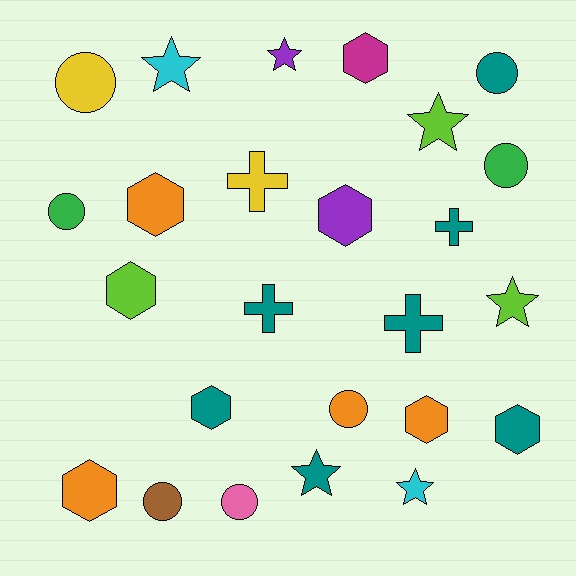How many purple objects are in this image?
There are 2 purple objects.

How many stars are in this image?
There are 6 stars.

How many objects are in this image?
There are 25 objects.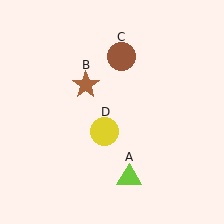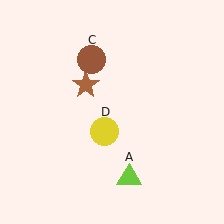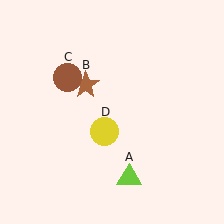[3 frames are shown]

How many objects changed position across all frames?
1 object changed position: brown circle (object C).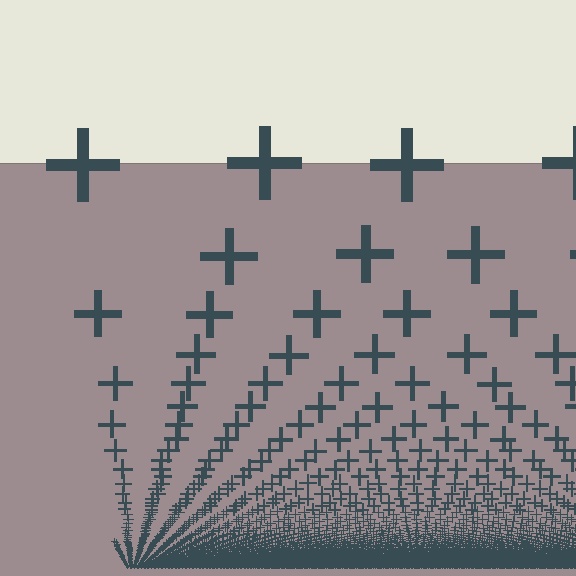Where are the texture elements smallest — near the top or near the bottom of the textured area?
Near the bottom.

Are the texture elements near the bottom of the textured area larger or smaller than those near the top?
Smaller. The gradient is inverted — elements near the bottom are smaller and denser.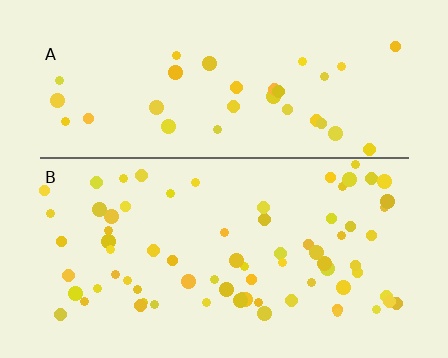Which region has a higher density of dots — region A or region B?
B (the bottom).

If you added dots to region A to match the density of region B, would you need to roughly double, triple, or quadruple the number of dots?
Approximately double.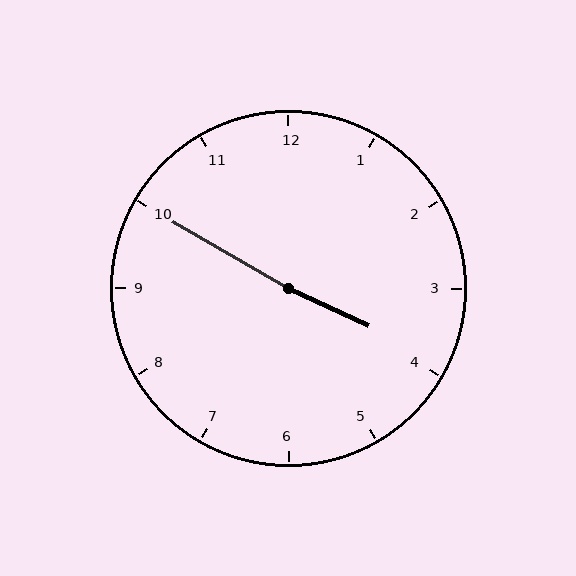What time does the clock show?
3:50.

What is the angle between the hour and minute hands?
Approximately 175 degrees.